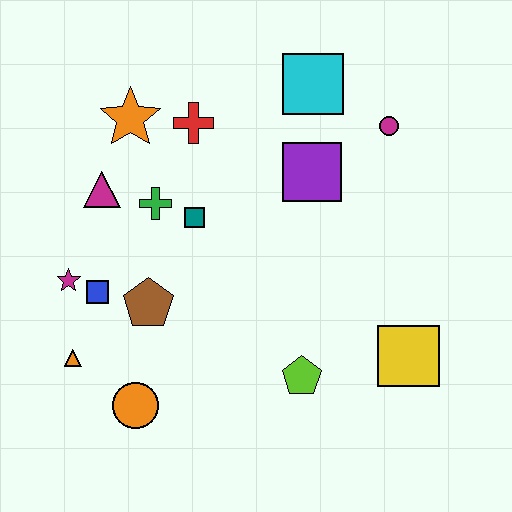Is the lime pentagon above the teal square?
No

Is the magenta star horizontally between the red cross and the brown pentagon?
No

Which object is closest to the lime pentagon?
The yellow square is closest to the lime pentagon.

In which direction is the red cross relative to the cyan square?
The red cross is to the left of the cyan square.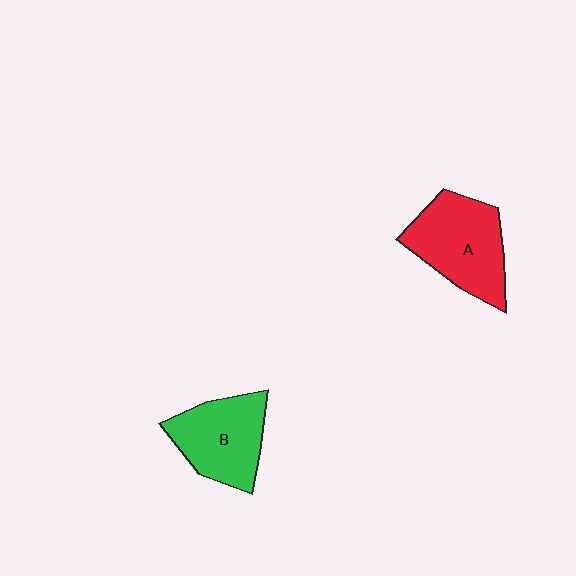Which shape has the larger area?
Shape A (red).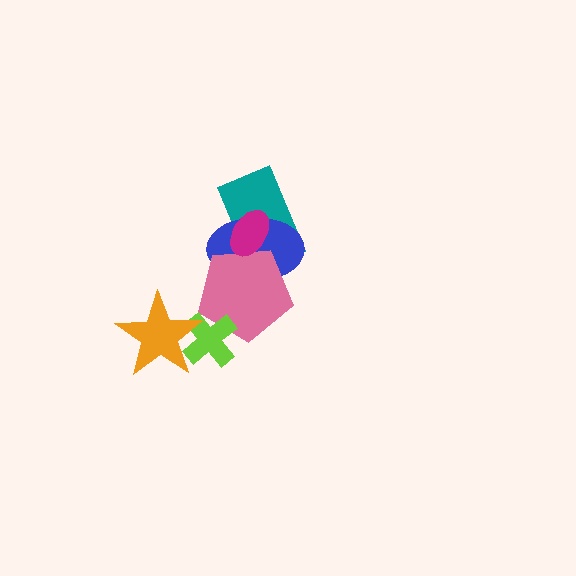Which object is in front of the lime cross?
The orange star is in front of the lime cross.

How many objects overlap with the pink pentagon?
4 objects overlap with the pink pentagon.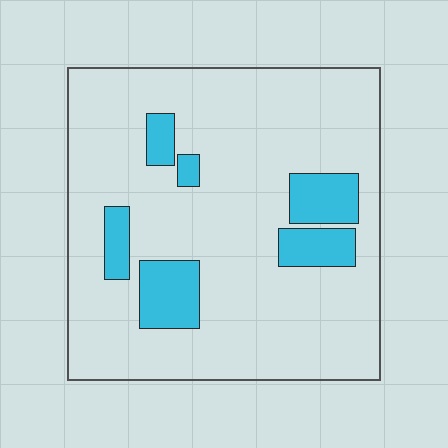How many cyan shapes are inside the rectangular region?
6.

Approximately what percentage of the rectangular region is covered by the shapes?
Approximately 15%.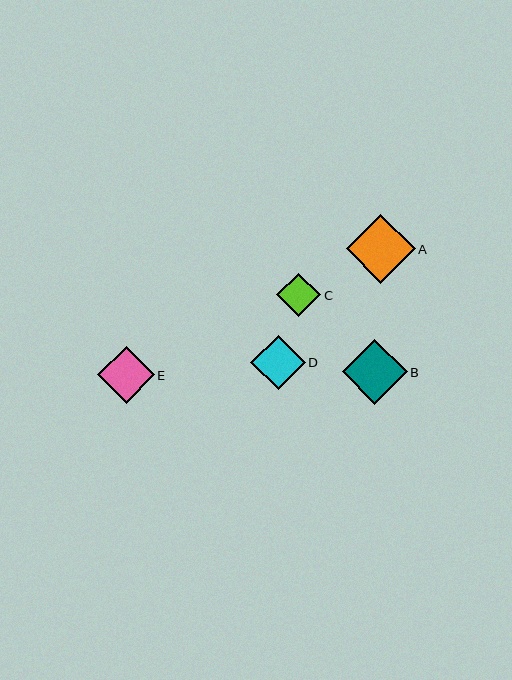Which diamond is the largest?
Diamond A is the largest with a size of approximately 69 pixels.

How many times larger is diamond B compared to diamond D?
Diamond B is approximately 1.2 times the size of diamond D.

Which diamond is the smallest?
Diamond C is the smallest with a size of approximately 44 pixels.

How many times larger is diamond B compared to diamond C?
Diamond B is approximately 1.5 times the size of diamond C.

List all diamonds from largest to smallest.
From largest to smallest: A, B, E, D, C.